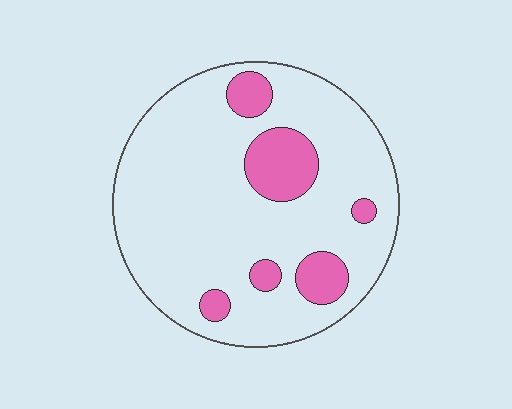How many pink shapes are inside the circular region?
6.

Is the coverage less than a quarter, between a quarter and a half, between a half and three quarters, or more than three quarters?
Less than a quarter.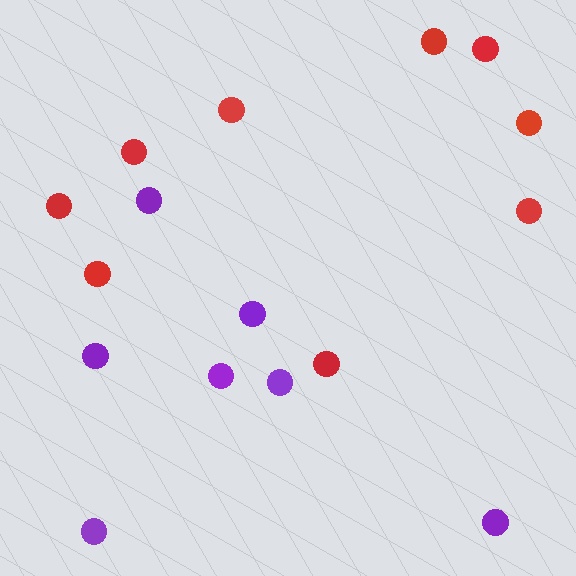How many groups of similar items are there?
There are 2 groups: one group of red circles (9) and one group of purple circles (7).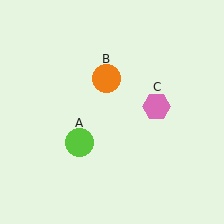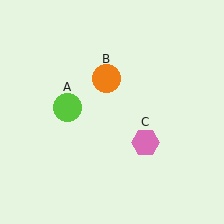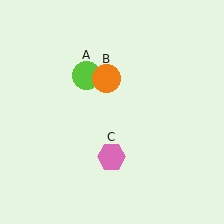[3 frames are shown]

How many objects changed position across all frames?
2 objects changed position: lime circle (object A), pink hexagon (object C).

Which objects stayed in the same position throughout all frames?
Orange circle (object B) remained stationary.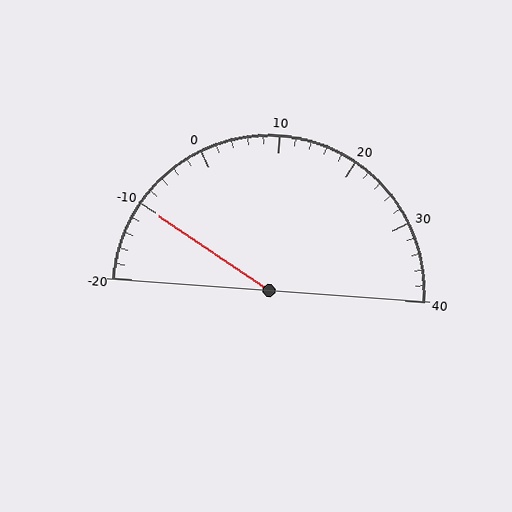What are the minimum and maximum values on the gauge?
The gauge ranges from -20 to 40.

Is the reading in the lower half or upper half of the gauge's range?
The reading is in the lower half of the range (-20 to 40).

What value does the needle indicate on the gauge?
The needle indicates approximately -10.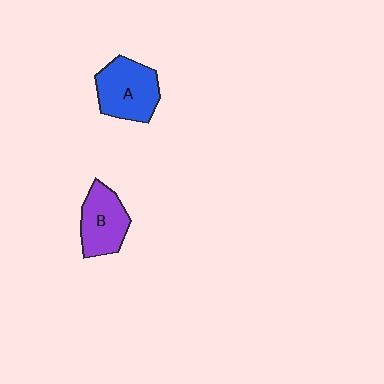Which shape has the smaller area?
Shape B (purple).